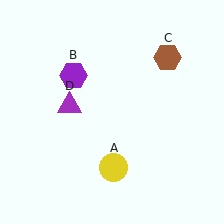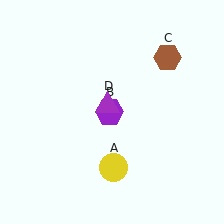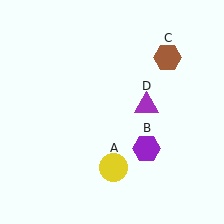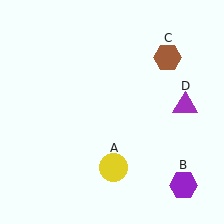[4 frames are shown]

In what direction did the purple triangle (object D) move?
The purple triangle (object D) moved right.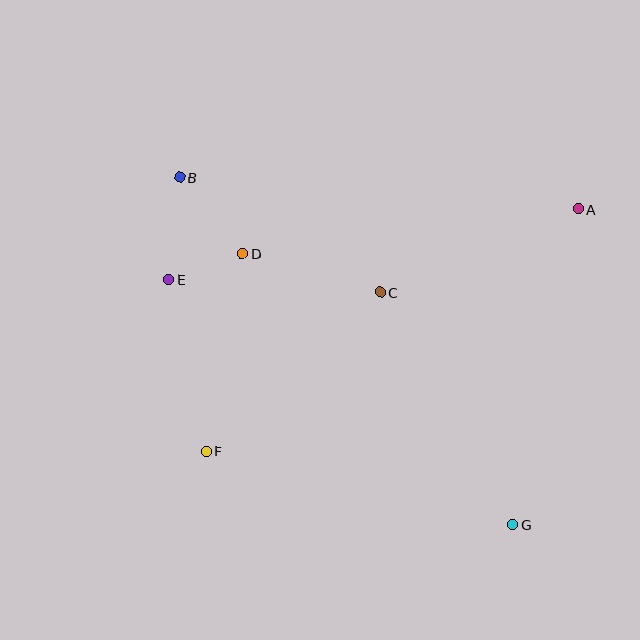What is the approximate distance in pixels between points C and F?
The distance between C and F is approximately 236 pixels.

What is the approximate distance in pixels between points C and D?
The distance between C and D is approximately 143 pixels.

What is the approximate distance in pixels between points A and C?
The distance between A and C is approximately 215 pixels.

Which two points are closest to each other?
Points D and E are closest to each other.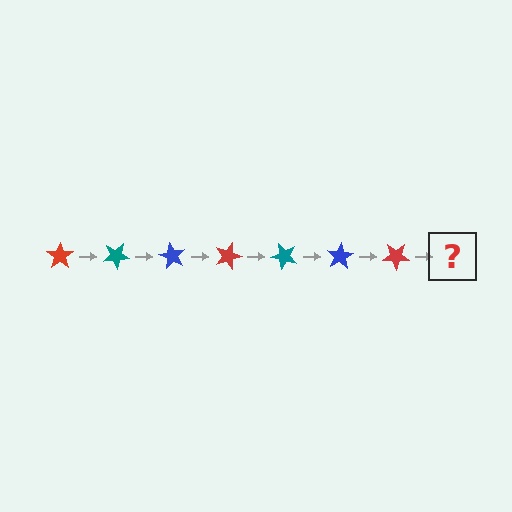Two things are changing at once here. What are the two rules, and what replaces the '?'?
The two rules are that it rotates 30 degrees each step and the color cycles through red, teal, and blue. The '?' should be a teal star, rotated 210 degrees from the start.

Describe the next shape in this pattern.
It should be a teal star, rotated 210 degrees from the start.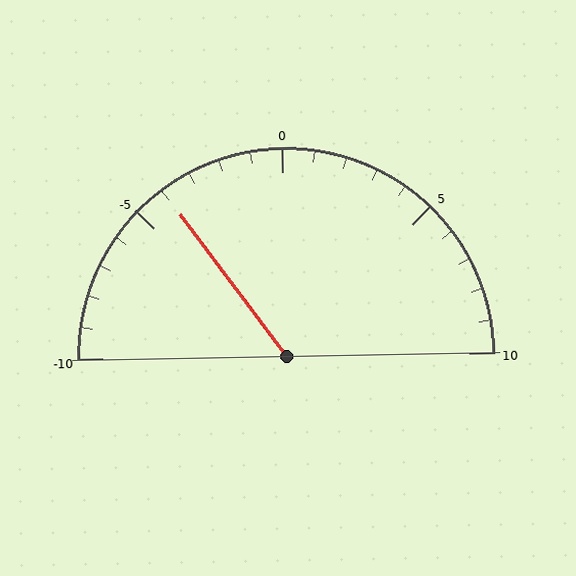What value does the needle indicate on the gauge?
The needle indicates approximately -4.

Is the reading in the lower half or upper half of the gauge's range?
The reading is in the lower half of the range (-10 to 10).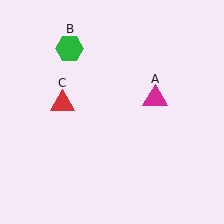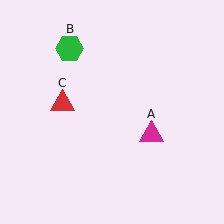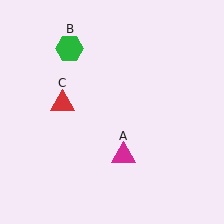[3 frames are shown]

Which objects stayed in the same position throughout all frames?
Green hexagon (object B) and red triangle (object C) remained stationary.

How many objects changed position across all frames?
1 object changed position: magenta triangle (object A).